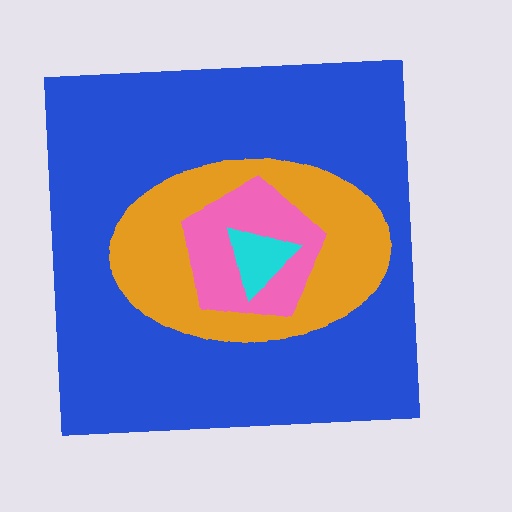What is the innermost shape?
The cyan triangle.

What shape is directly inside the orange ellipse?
The pink pentagon.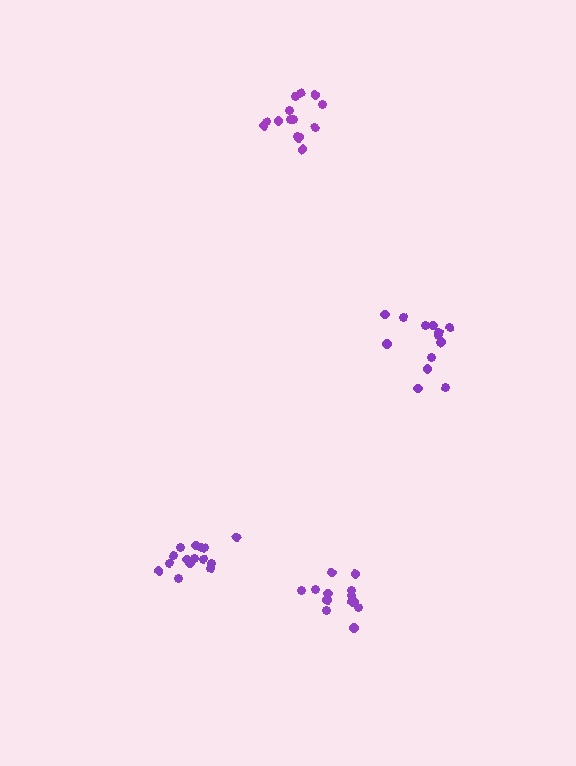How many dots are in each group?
Group 1: 14 dots, Group 2: 14 dots, Group 3: 13 dots, Group 4: 15 dots (56 total).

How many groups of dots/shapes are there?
There are 4 groups.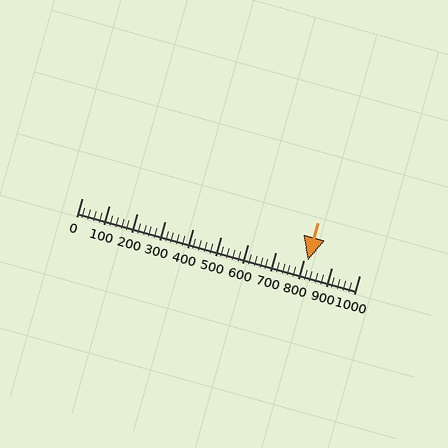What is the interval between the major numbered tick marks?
The major tick marks are spaced 100 units apart.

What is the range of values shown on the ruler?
The ruler shows values from 0 to 1000.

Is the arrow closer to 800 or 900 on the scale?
The arrow is closer to 800.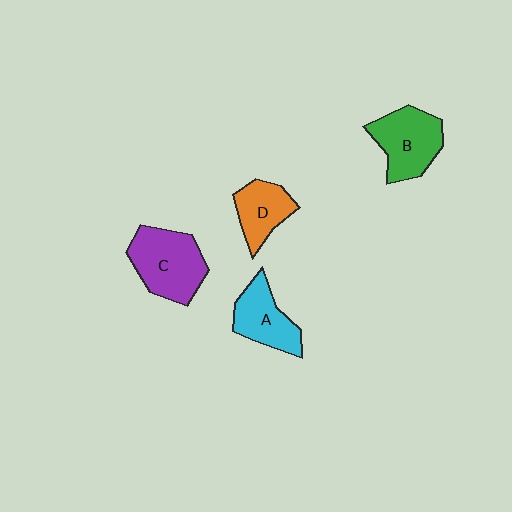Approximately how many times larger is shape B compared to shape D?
Approximately 1.4 times.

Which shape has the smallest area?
Shape D (orange).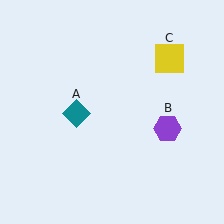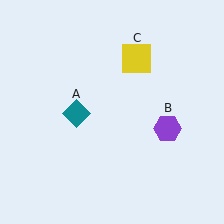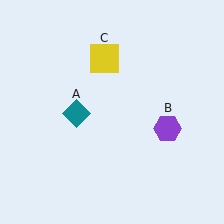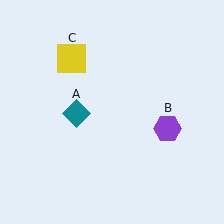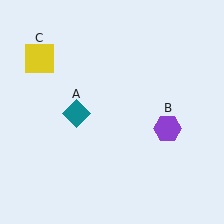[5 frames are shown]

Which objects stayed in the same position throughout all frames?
Teal diamond (object A) and purple hexagon (object B) remained stationary.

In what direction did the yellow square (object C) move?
The yellow square (object C) moved left.